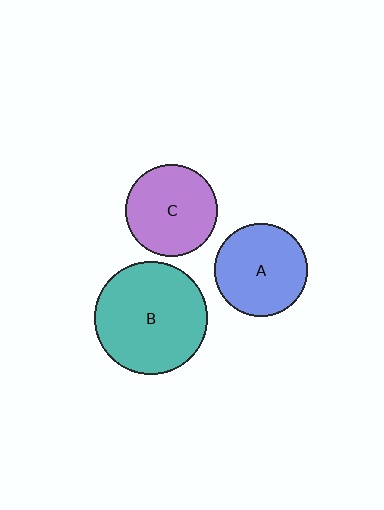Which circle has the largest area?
Circle B (teal).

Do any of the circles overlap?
No, none of the circles overlap.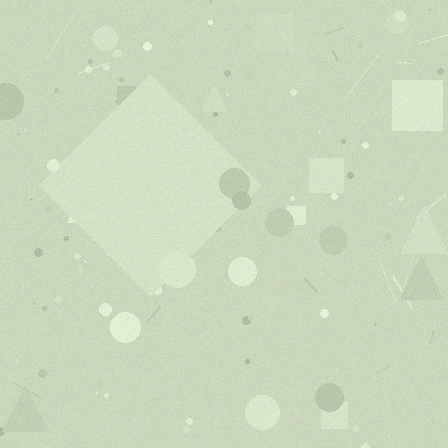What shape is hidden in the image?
A diamond is hidden in the image.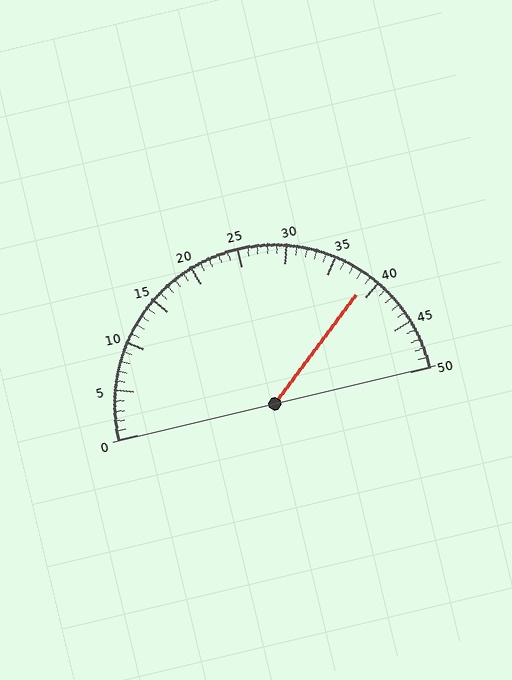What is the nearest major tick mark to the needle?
The nearest major tick mark is 40.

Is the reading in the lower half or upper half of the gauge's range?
The reading is in the upper half of the range (0 to 50).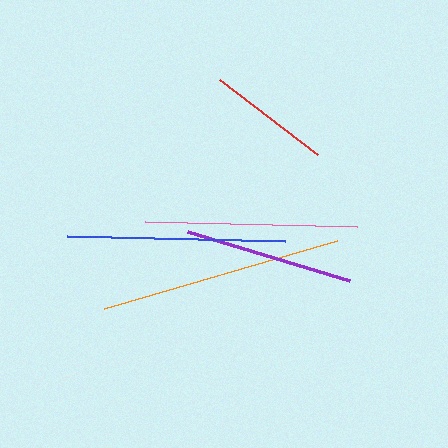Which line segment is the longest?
The orange line is the longest at approximately 243 pixels.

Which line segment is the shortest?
The red line is the shortest at approximately 124 pixels.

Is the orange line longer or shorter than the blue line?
The orange line is longer than the blue line.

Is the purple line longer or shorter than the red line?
The purple line is longer than the red line.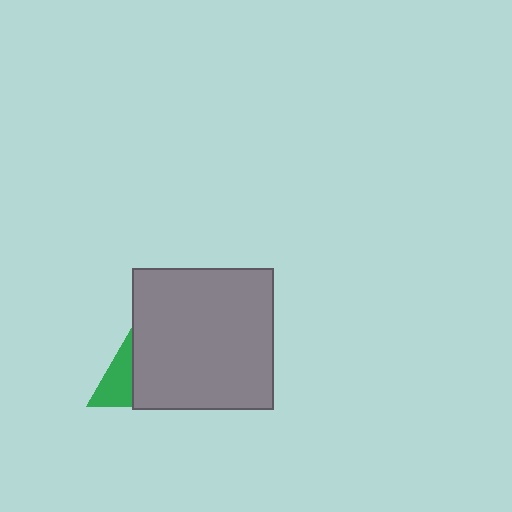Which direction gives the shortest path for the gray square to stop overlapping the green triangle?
Moving right gives the shortest separation.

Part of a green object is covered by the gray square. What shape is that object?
It is a triangle.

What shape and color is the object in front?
The object in front is a gray square.